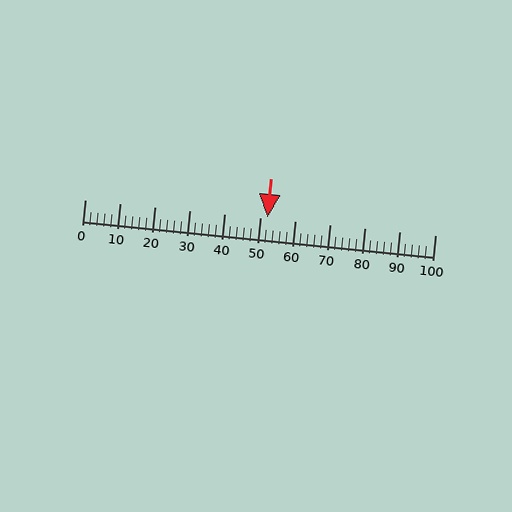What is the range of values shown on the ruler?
The ruler shows values from 0 to 100.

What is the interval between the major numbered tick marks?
The major tick marks are spaced 10 units apart.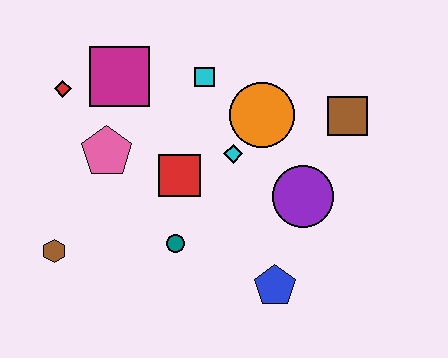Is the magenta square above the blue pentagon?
Yes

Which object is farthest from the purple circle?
The red diamond is farthest from the purple circle.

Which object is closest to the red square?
The cyan diamond is closest to the red square.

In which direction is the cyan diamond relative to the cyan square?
The cyan diamond is below the cyan square.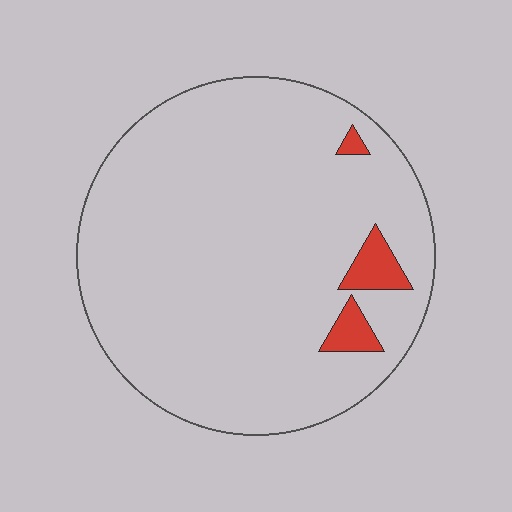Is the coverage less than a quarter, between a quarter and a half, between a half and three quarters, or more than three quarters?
Less than a quarter.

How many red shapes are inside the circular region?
3.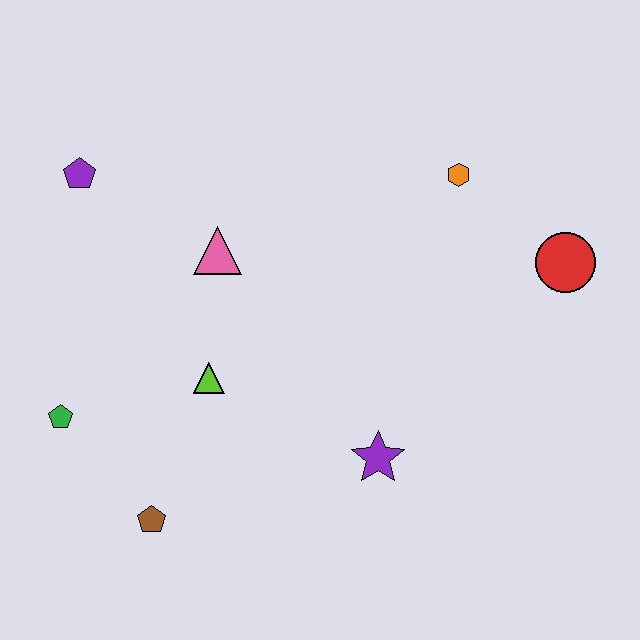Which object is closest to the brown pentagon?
The green pentagon is closest to the brown pentagon.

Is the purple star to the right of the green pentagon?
Yes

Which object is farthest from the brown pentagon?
The red circle is farthest from the brown pentagon.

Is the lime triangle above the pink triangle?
No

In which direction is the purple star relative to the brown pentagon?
The purple star is to the right of the brown pentagon.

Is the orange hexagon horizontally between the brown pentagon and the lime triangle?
No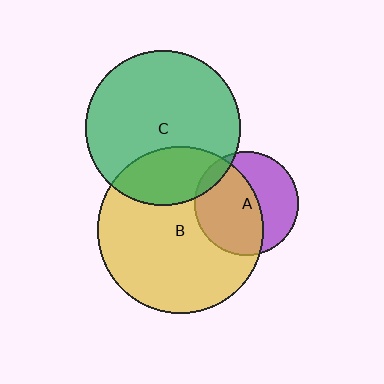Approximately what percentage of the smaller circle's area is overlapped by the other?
Approximately 10%.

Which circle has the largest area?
Circle B (yellow).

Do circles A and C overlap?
Yes.